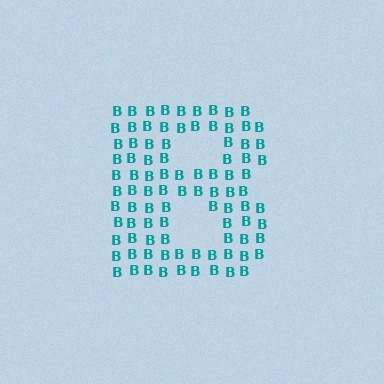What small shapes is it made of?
It is made of small letter B's.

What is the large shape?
The large shape is the letter B.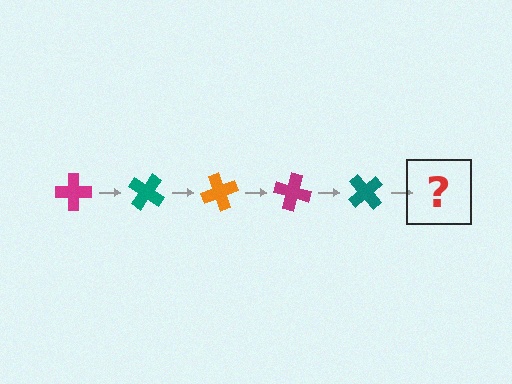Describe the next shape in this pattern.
It should be an orange cross, rotated 175 degrees from the start.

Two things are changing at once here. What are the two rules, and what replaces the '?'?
The two rules are that it rotates 35 degrees each step and the color cycles through magenta, teal, and orange. The '?' should be an orange cross, rotated 175 degrees from the start.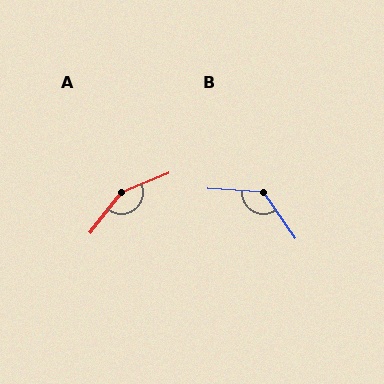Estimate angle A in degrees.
Approximately 151 degrees.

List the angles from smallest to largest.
B (129°), A (151°).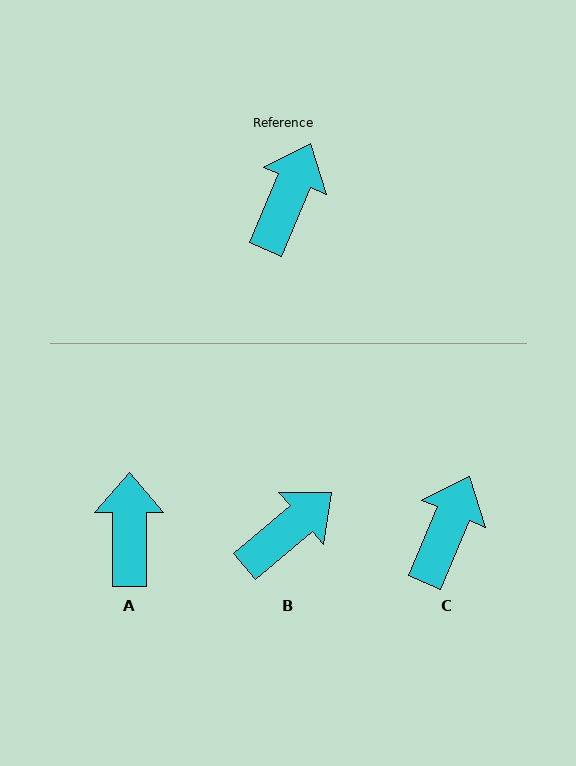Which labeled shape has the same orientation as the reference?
C.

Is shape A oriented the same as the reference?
No, it is off by about 23 degrees.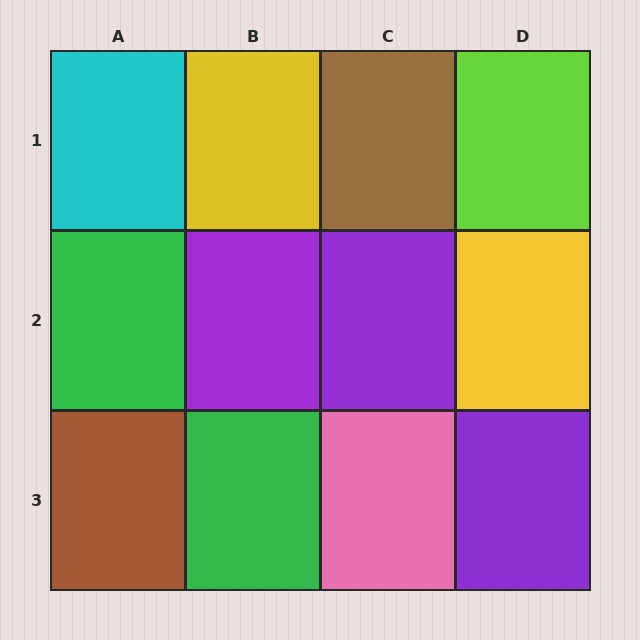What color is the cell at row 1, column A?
Cyan.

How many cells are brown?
2 cells are brown.